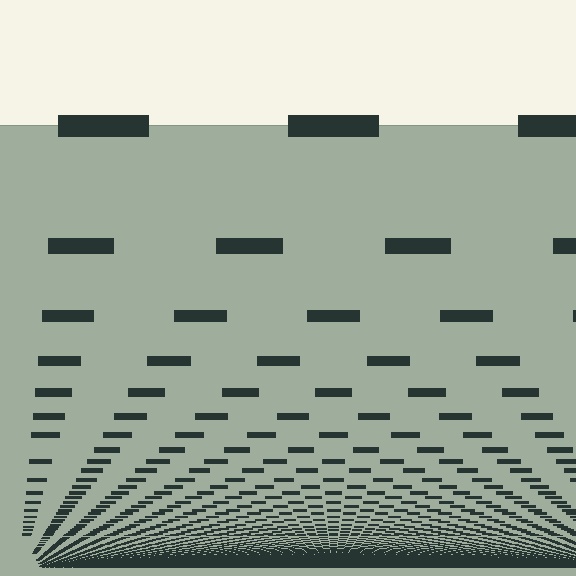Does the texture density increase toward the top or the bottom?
Density increases toward the bottom.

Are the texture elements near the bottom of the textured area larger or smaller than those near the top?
Smaller. The gradient is inverted — elements near the bottom are smaller and denser.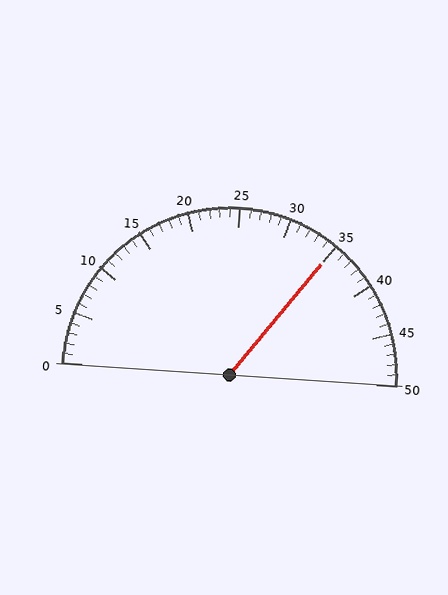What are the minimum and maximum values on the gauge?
The gauge ranges from 0 to 50.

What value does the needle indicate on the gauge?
The needle indicates approximately 35.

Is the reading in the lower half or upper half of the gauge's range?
The reading is in the upper half of the range (0 to 50).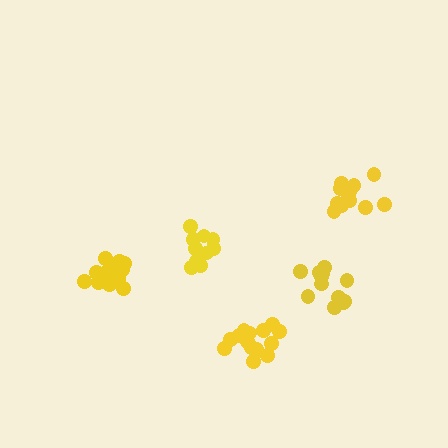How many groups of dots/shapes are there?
There are 5 groups.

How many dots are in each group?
Group 1: 16 dots, Group 2: 16 dots, Group 3: 13 dots, Group 4: 12 dots, Group 5: 10 dots (67 total).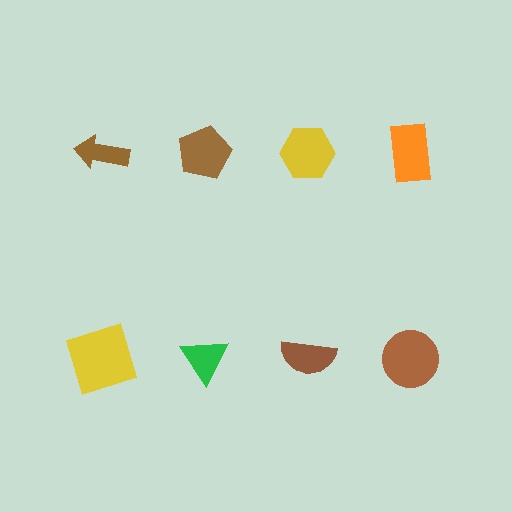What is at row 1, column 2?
A brown pentagon.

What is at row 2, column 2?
A green triangle.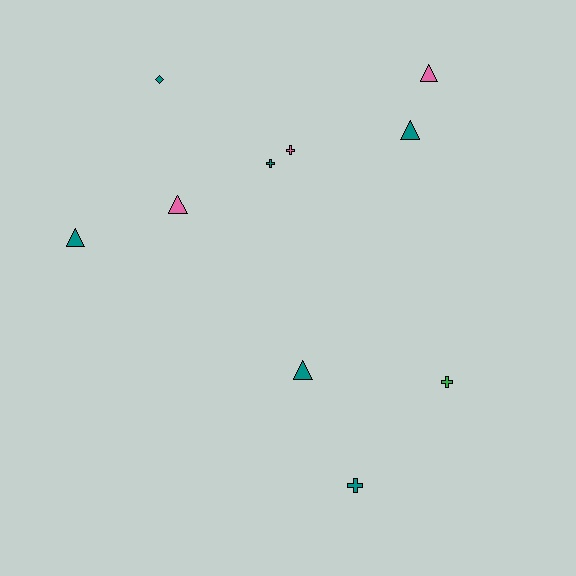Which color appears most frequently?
Teal, with 6 objects.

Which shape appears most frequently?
Triangle, with 5 objects.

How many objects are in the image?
There are 10 objects.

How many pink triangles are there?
There are 2 pink triangles.